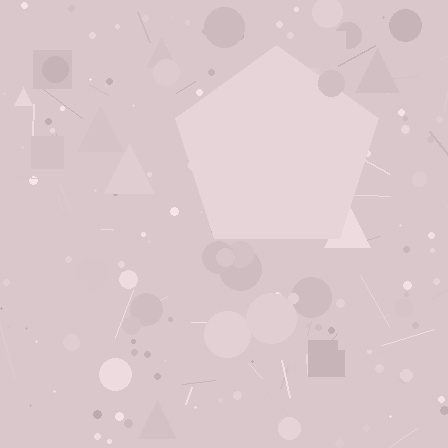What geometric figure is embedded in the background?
A pentagon is embedded in the background.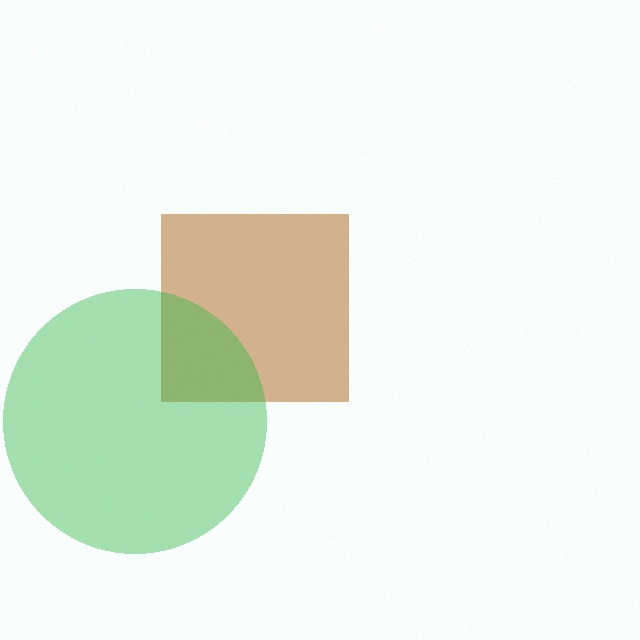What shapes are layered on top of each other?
The layered shapes are: a brown square, a green circle.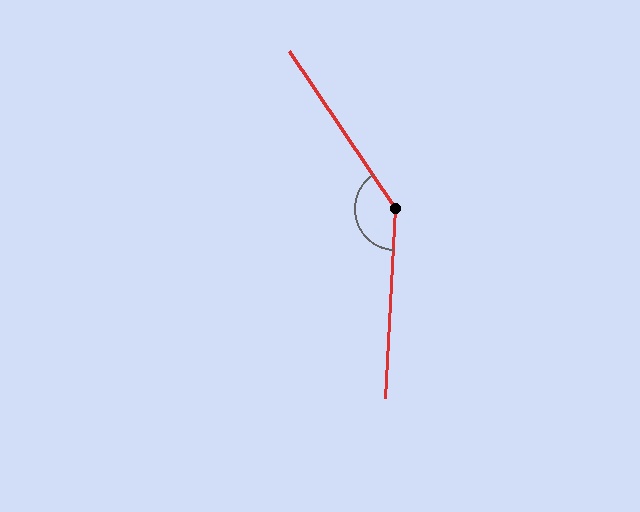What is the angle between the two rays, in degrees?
Approximately 143 degrees.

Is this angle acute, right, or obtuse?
It is obtuse.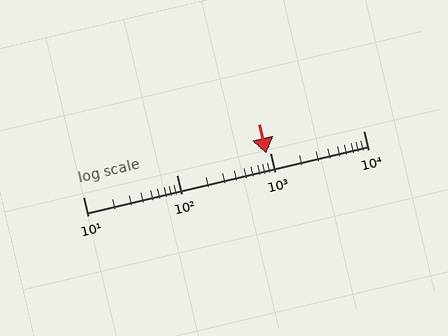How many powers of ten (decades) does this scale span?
The scale spans 3 decades, from 10 to 10000.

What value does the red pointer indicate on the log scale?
The pointer indicates approximately 930.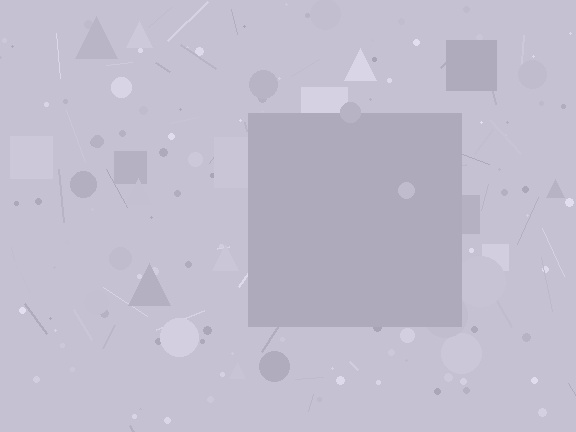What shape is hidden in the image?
A square is hidden in the image.